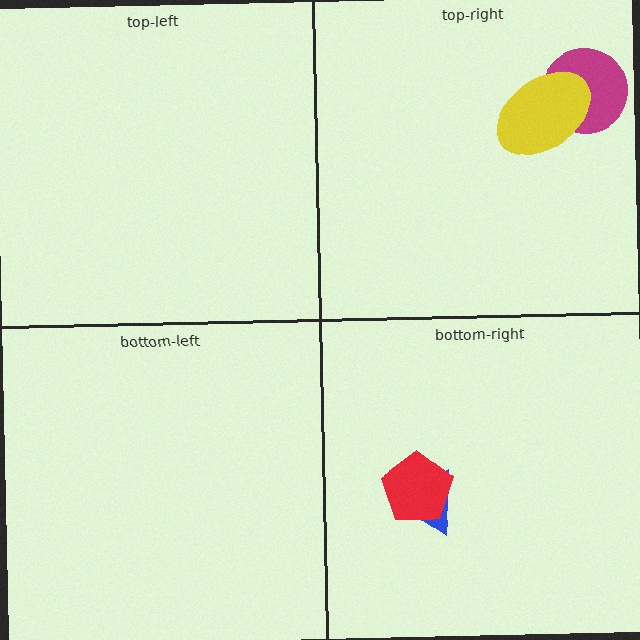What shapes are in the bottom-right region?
The blue triangle, the red pentagon.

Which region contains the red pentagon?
The bottom-right region.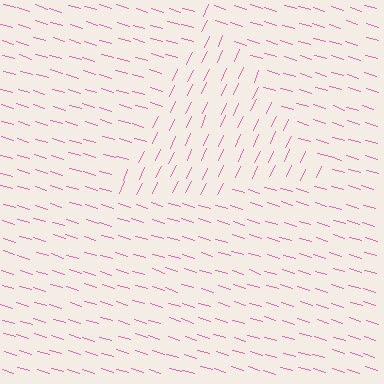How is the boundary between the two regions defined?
The boundary is defined purely by a change in line orientation (approximately 82 degrees difference). All lines are the same color and thickness.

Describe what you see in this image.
The image is filled with small pink line segments. A triangle region in the image has lines oriented differently from the surrounding lines, creating a visible texture boundary.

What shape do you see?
I see a triangle.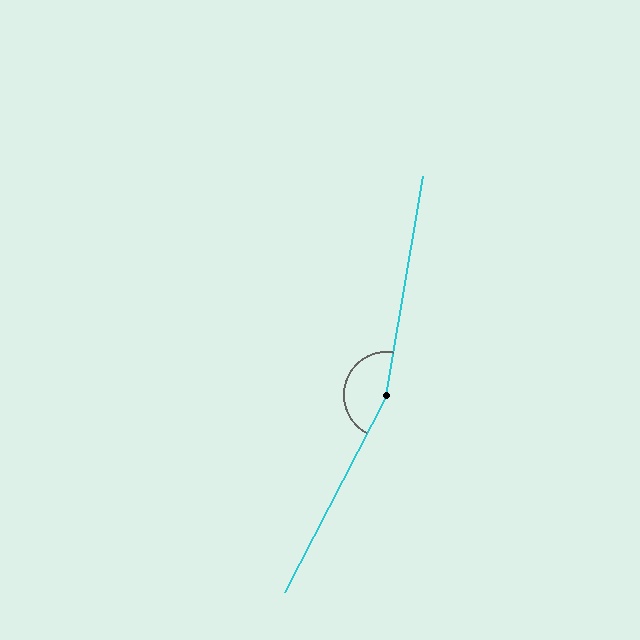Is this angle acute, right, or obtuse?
It is obtuse.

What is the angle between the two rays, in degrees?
Approximately 162 degrees.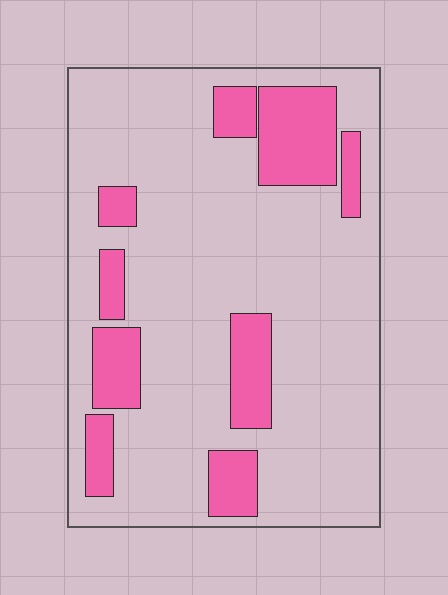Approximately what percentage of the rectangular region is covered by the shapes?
Approximately 20%.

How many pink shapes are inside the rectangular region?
9.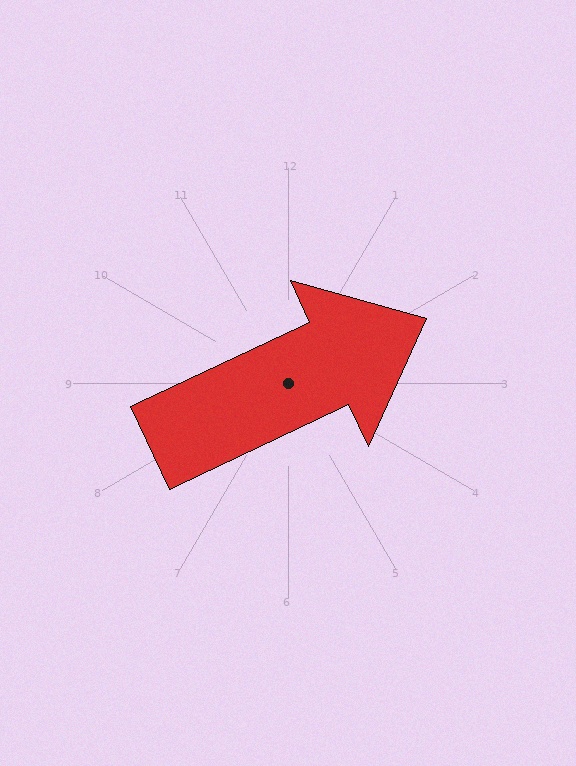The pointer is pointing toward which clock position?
Roughly 2 o'clock.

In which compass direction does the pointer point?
Northeast.